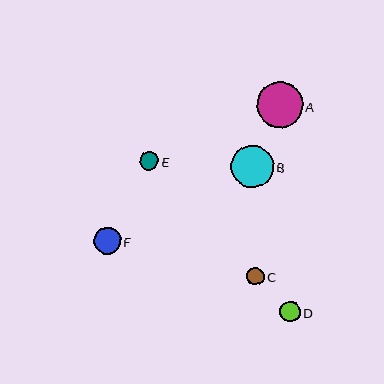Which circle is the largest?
Circle A is the largest with a size of approximately 46 pixels.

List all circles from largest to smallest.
From largest to smallest: A, B, F, D, E, C.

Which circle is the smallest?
Circle C is the smallest with a size of approximately 18 pixels.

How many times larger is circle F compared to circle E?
Circle F is approximately 1.4 times the size of circle E.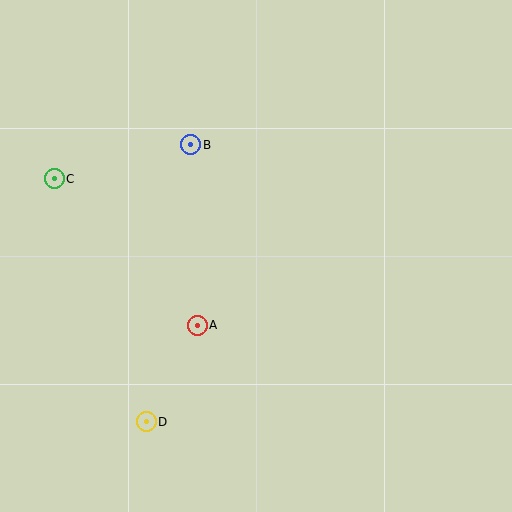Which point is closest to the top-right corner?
Point B is closest to the top-right corner.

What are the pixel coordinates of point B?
Point B is at (191, 145).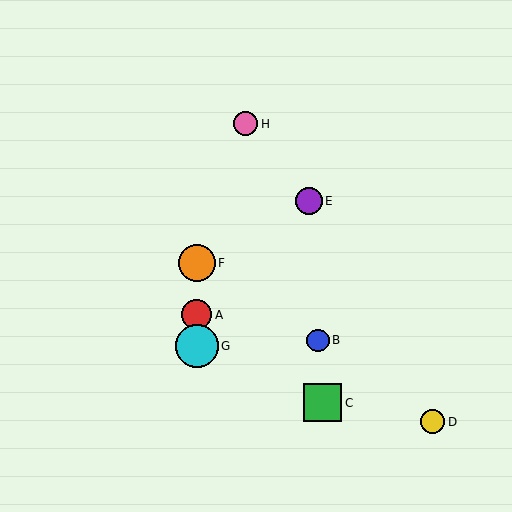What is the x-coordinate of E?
Object E is at x≈309.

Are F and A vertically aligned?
Yes, both are at x≈197.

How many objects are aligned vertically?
3 objects (A, F, G) are aligned vertically.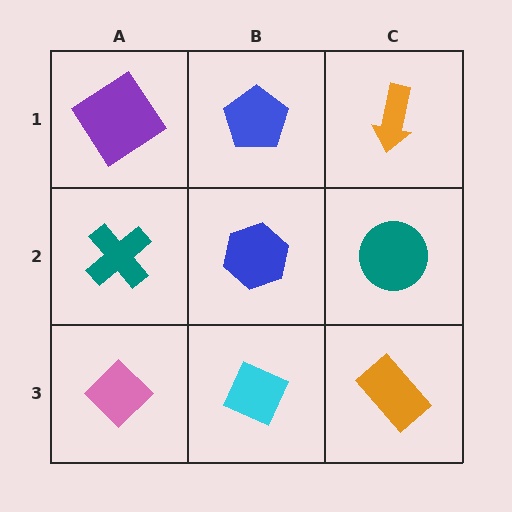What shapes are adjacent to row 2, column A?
A purple diamond (row 1, column A), a pink diamond (row 3, column A), a blue hexagon (row 2, column B).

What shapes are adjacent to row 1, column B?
A blue hexagon (row 2, column B), a purple diamond (row 1, column A), an orange arrow (row 1, column C).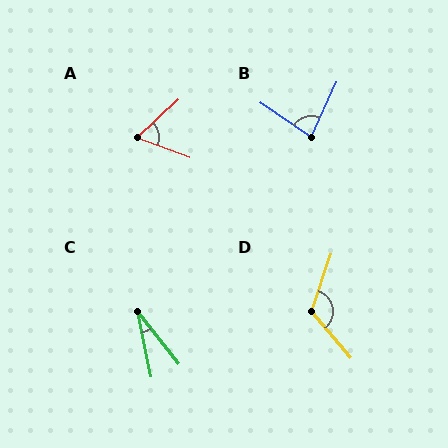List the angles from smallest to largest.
C (26°), A (63°), B (80°), D (121°).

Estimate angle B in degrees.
Approximately 80 degrees.